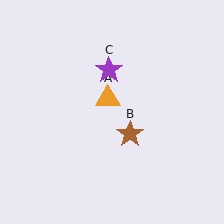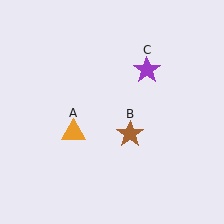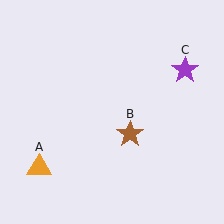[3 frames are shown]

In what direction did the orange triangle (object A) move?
The orange triangle (object A) moved down and to the left.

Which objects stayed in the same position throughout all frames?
Brown star (object B) remained stationary.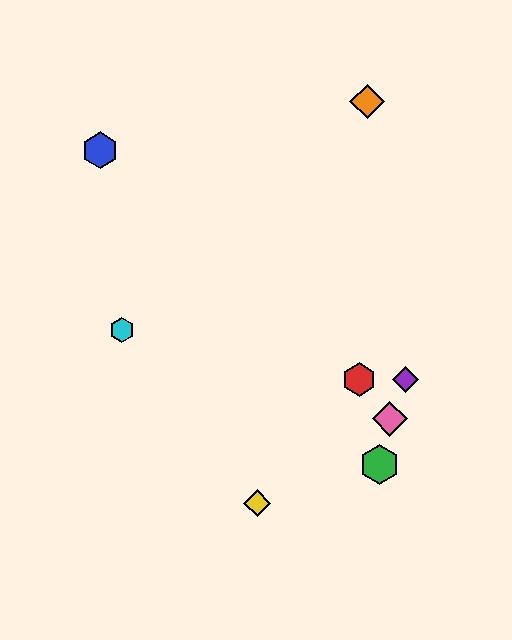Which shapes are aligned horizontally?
The red hexagon, the purple diamond are aligned horizontally.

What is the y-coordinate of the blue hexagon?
The blue hexagon is at y≈150.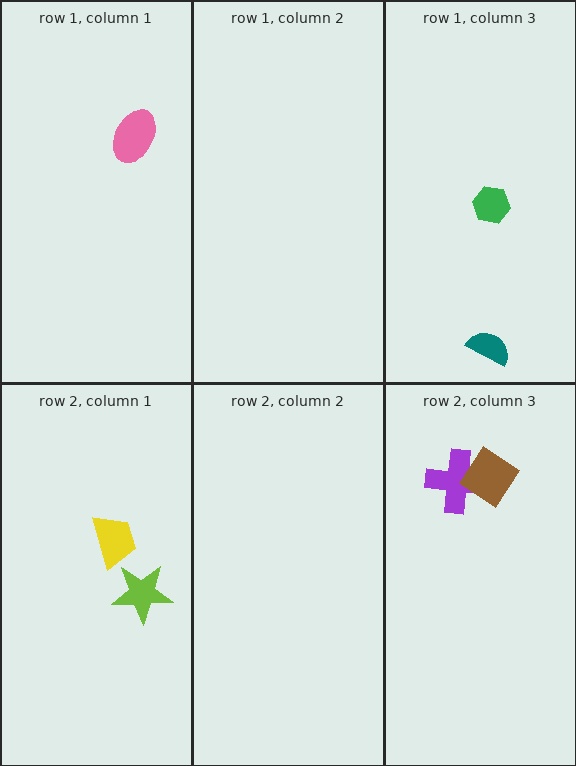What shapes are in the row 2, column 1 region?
The lime star, the yellow trapezoid.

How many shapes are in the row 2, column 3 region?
2.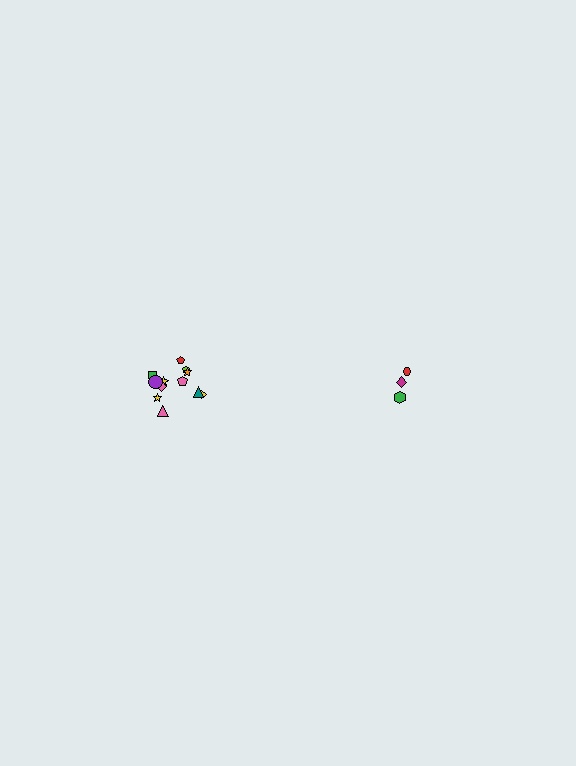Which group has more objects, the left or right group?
The left group.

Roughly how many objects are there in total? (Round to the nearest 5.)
Roughly 15 objects in total.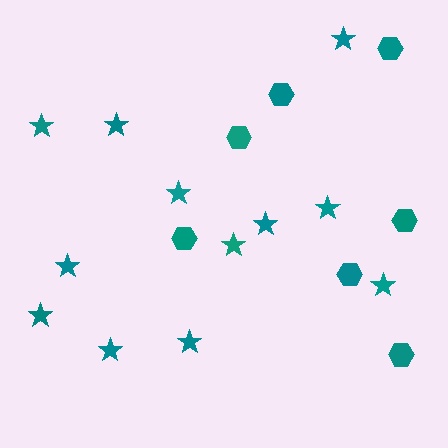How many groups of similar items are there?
There are 2 groups: one group of stars (12) and one group of hexagons (7).